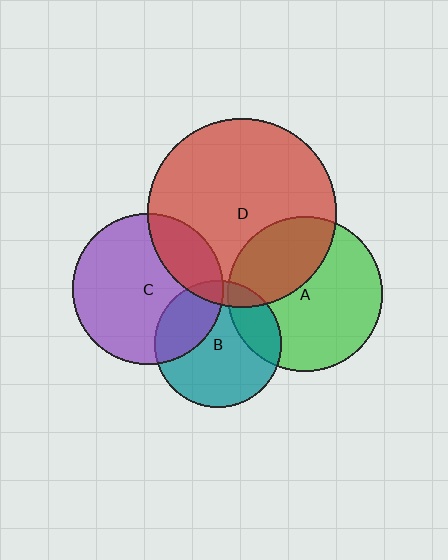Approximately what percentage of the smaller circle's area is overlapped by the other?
Approximately 35%.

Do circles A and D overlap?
Yes.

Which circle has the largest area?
Circle D (red).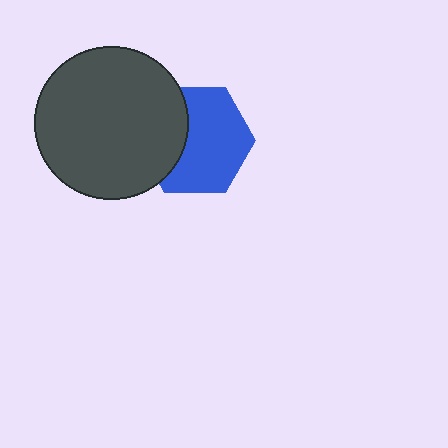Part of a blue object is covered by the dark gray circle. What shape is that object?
It is a hexagon.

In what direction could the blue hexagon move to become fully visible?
The blue hexagon could move right. That would shift it out from behind the dark gray circle entirely.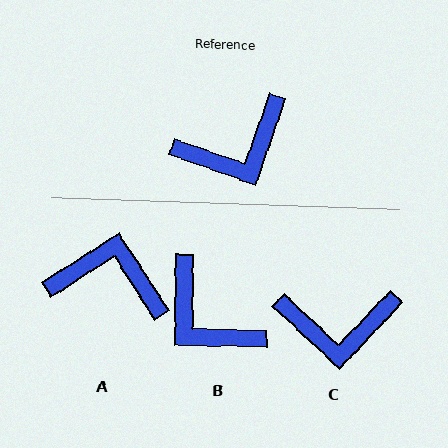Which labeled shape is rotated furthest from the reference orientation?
A, about 142 degrees away.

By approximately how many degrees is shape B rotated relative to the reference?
Approximately 71 degrees clockwise.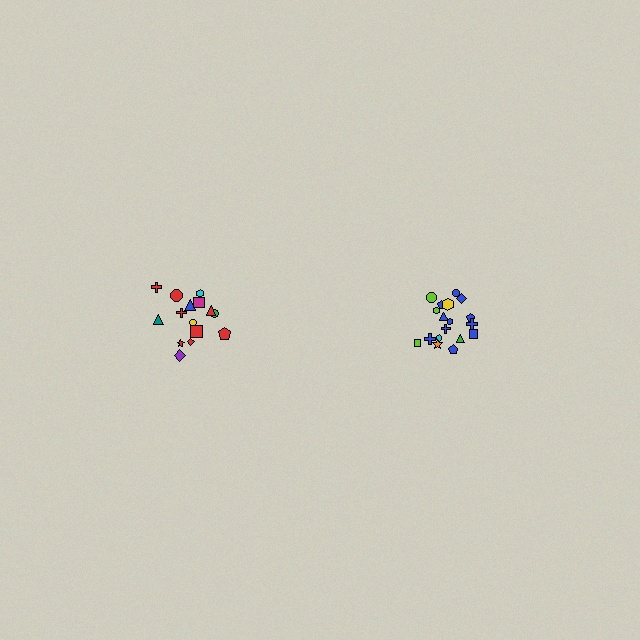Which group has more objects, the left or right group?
The right group.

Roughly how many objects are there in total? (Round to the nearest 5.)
Roughly 35 objects in total.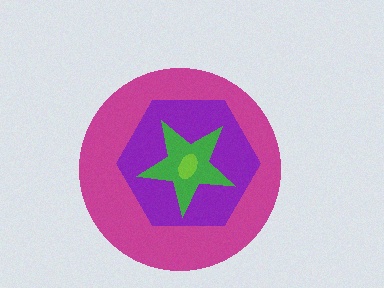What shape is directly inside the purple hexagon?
The green star.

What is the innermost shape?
The lime ellipse.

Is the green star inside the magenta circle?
Yes.